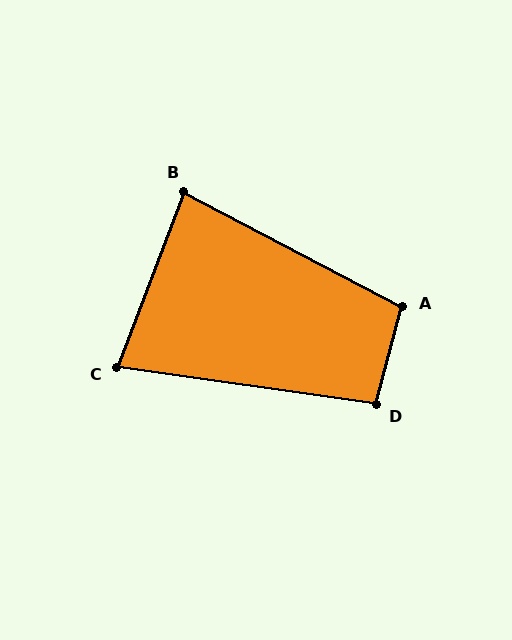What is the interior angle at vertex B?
Approximately 83 degrees (acute).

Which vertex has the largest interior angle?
A, at approximately 103 degrees.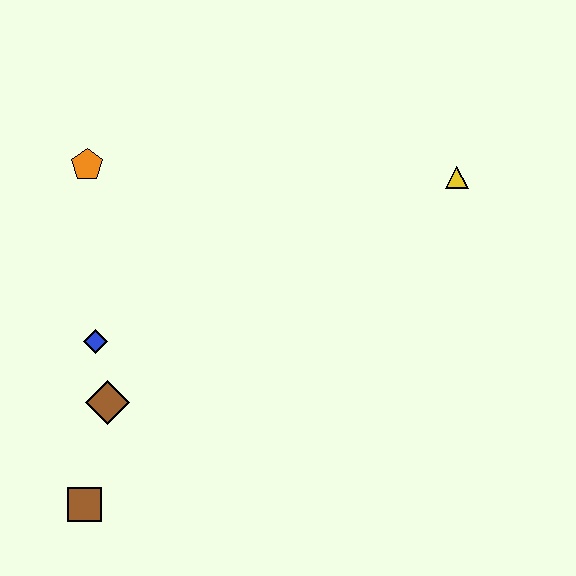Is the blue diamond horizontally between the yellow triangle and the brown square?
Yes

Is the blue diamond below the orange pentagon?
Yes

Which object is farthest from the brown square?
The yellow triangle is farthest from the brown square.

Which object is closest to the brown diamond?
The blue diamond is closest to the brown diamond.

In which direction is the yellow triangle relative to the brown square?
The yellow triangle is to the right of the brown square.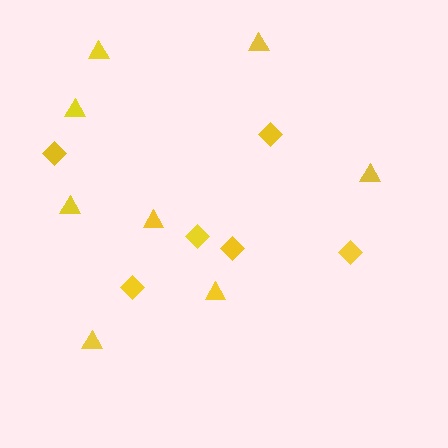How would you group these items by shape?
There are 2 groups: one group of triangles (8) and one group of diamonds (6).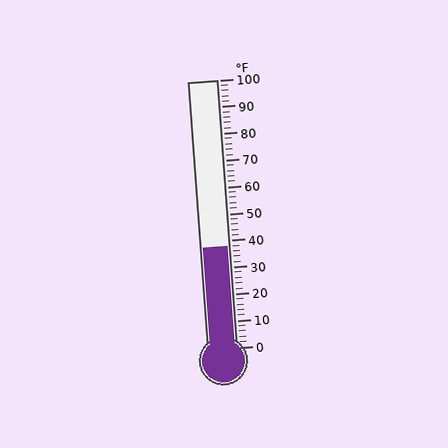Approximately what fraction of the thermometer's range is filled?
The thermometer is filled to approximately 40% of its range.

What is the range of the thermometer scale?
The thermometer scale ranges from 0°F to 100°F.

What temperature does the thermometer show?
The thermometer shows approximately 38°F.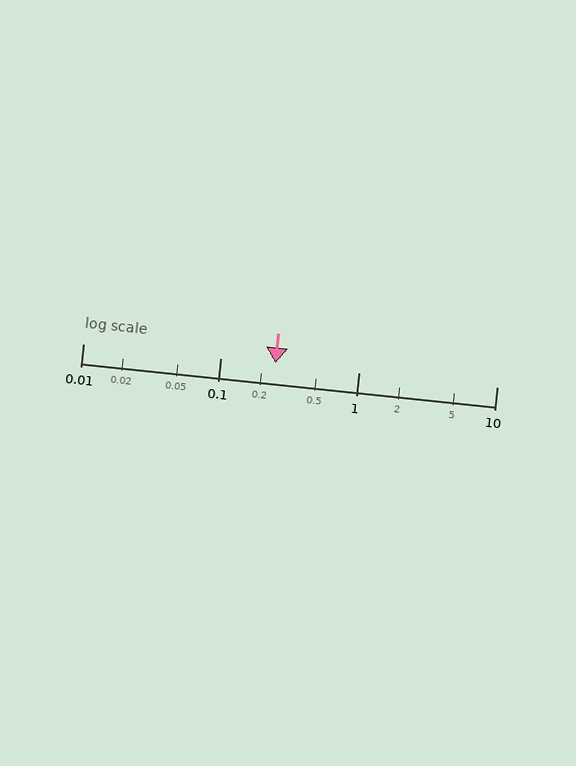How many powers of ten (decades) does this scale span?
The scale spans 3 decades, from 0.01 to 10.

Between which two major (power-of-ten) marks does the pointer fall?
The pointer is between 0.1 and 1.